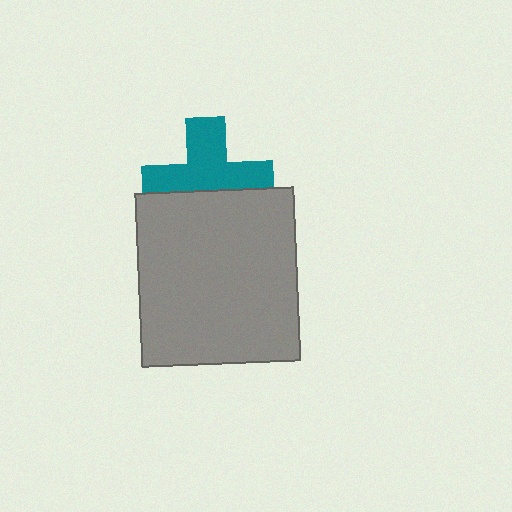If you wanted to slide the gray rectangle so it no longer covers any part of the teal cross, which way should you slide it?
Slide it down — that is the most direct way to separate the two shapes.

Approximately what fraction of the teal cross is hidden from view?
Roughly 41% of the teal cross is hidden behind the gray rectangle.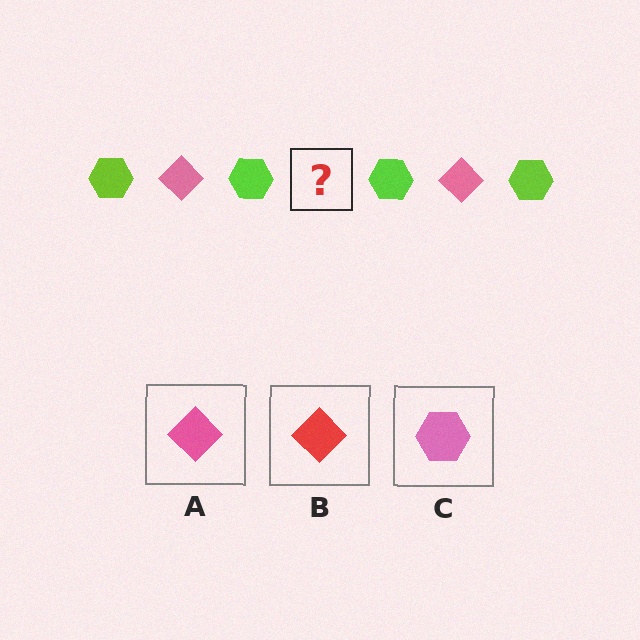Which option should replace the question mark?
Option A.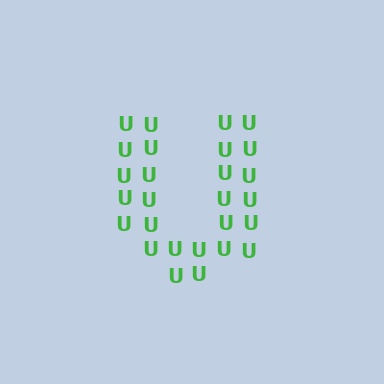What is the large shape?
The large shape is the letter U.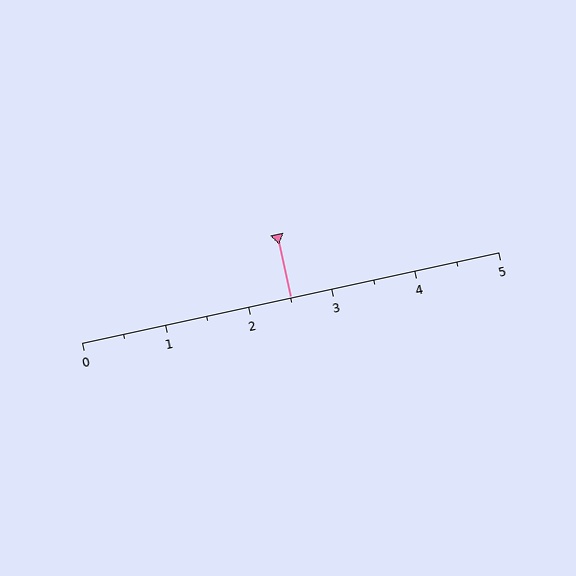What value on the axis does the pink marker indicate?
The marker indicates approximately 2.5.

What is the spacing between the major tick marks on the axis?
The major ticks are spaced 1 apart.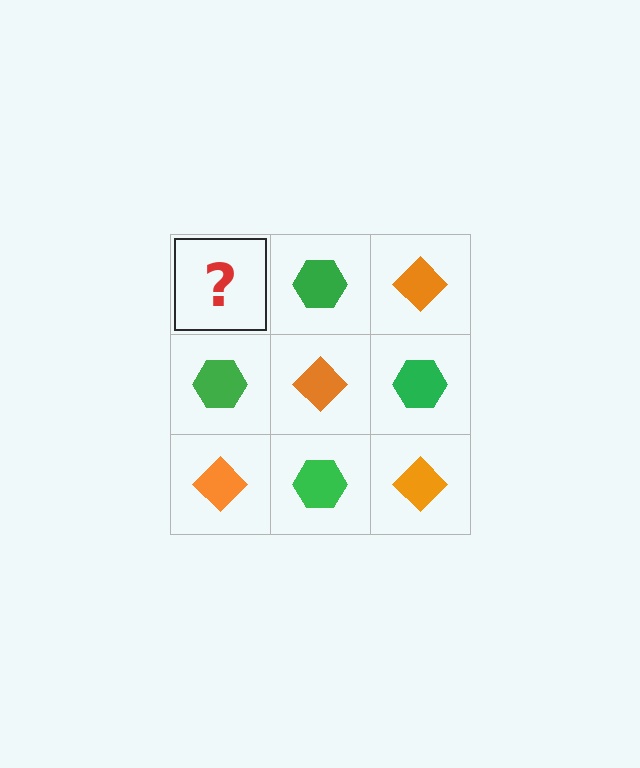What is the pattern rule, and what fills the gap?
The rule is that it alternates orange diamond and green hexagon in a checkerboard pattern. The gap should be filled with an orange diamond.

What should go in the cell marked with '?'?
The missing cell should contain an orange diamond.